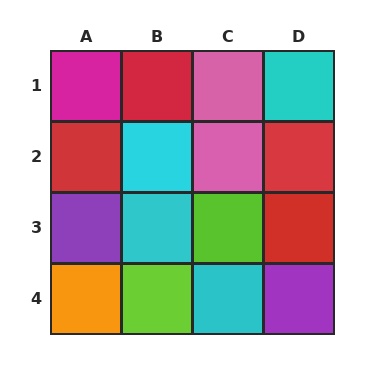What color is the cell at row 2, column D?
Red.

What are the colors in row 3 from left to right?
Purple, cyan, lime, red.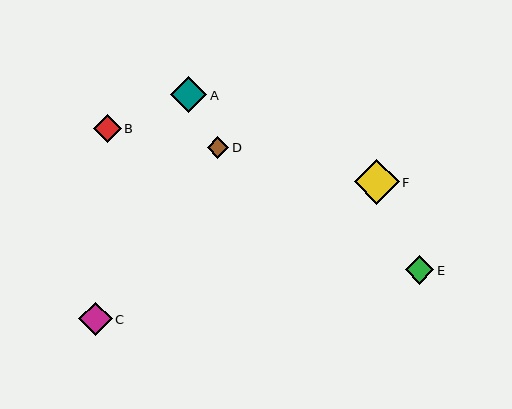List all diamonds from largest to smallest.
From largest to smallest: F, A, C, E, B, D.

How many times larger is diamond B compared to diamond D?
Diamond B is approximately 1.3 times the size of diamond D.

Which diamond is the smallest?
Diamond D is the smallest with a size of approximately 22 pixels.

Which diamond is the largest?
Diamond F is the largest with a size of approximately 44 pixels.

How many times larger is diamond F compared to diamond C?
Diamond F is approximately 1.3 times the size of diamond C.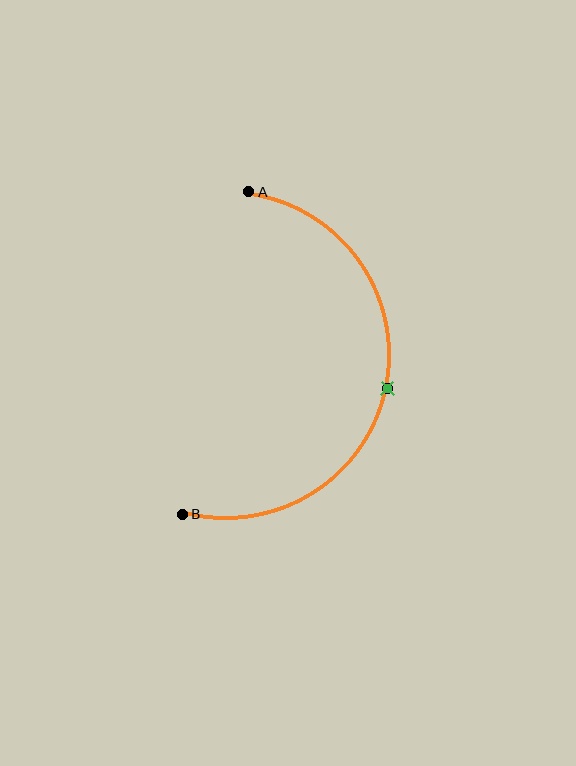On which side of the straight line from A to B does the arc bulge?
The arc bulges to the right of the straight line connecting A and B.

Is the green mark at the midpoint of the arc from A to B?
Yes. The green mark lies on the arc at equal arc-length from both A and B — it is the arc midpoint.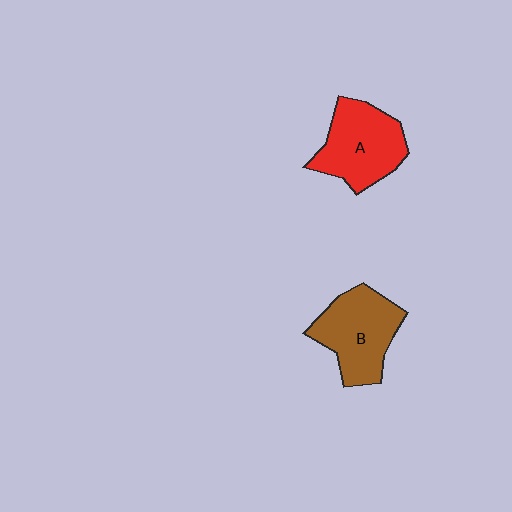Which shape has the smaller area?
Shape A (red).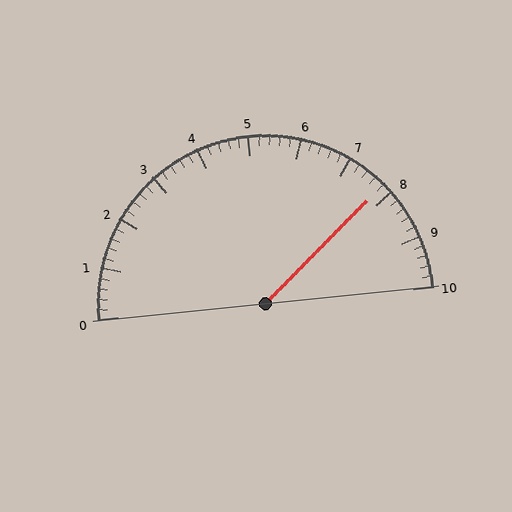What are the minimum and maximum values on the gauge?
The gauge ranges from 0 to 10.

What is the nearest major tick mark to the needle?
The nearest major tick mark is 8.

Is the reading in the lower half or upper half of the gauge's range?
The reading is in the upper half of the range (0 to 10).